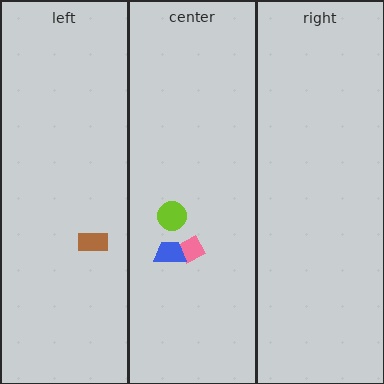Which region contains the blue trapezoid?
The center region.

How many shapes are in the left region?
1.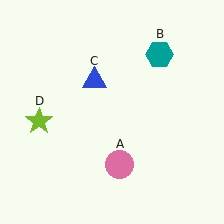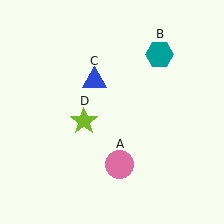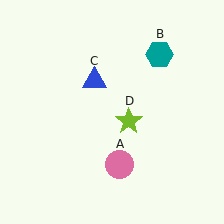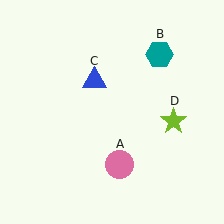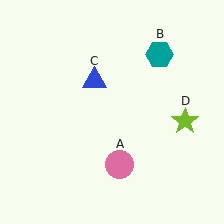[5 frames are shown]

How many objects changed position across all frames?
1 object changed position: lime star (object D).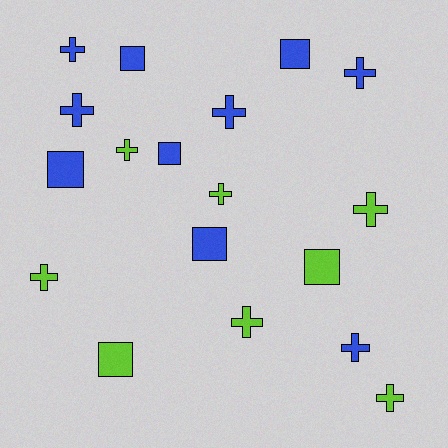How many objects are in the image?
There are 18 objects.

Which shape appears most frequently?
Cross, with 11 objects.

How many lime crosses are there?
There are 6 lime crosses.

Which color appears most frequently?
Blue, with 10 objects.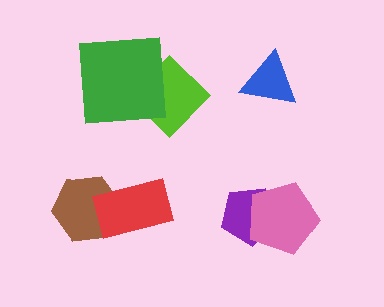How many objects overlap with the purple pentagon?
1 object overlaps with the purple pentagon.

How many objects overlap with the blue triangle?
0 objects overlap with the blue triangle.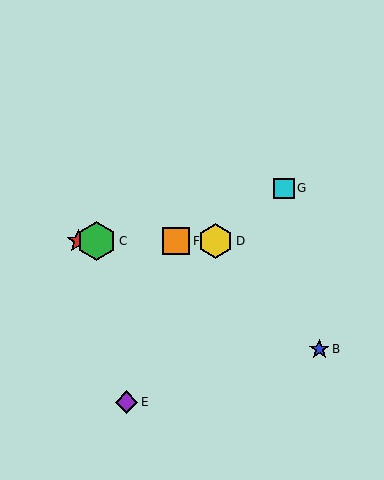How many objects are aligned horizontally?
4 objects (A, C, D, F) are aligned horizontally.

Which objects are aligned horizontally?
Objects A, C, D, F are aligned horizontally.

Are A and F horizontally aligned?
Yes, both are at y≈241.